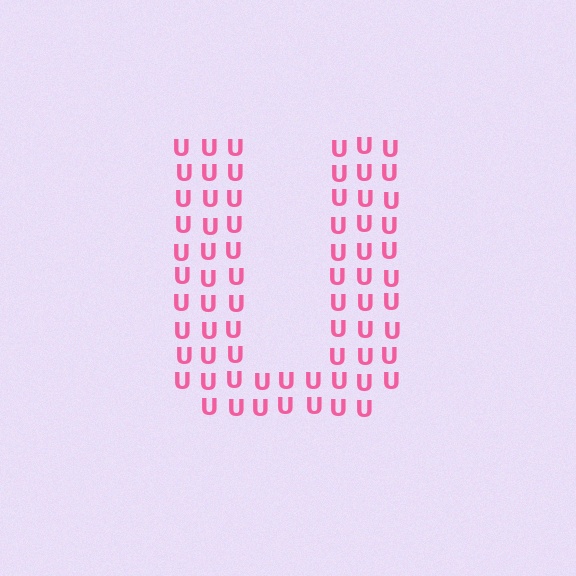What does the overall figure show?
The overall figure shows the letter U.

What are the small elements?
The small elements are letter U's.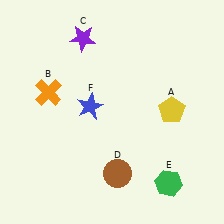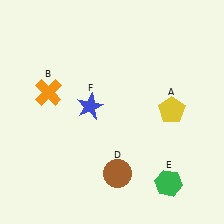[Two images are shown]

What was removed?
The purple star (C) was removed in Image 2.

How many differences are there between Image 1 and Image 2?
There is 1 difference between the two images.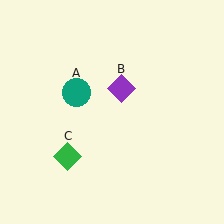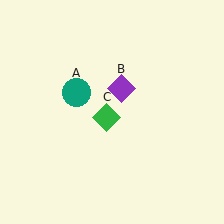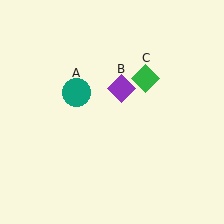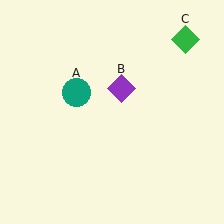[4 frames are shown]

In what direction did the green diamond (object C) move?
The green diamond (object C) moved up and to the right.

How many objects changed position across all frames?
1 object changed position: green diamond (object C).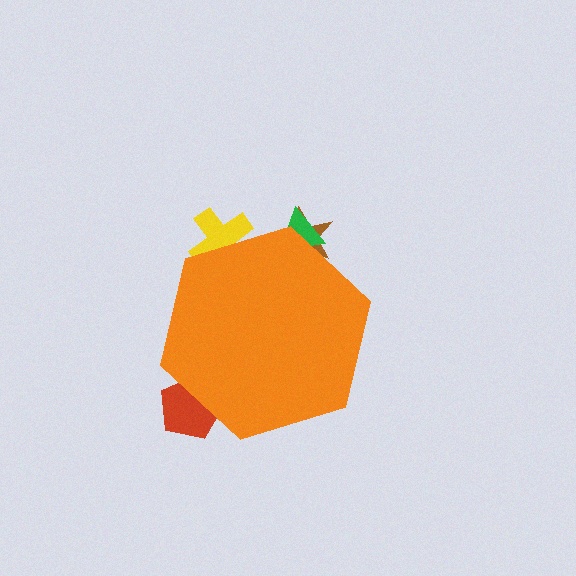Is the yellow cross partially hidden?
Yes, the yellow cross is partially hidden behind the orange hexagon.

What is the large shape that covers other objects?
An orange hexagon.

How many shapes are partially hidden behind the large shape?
4 shapes are partially hidden.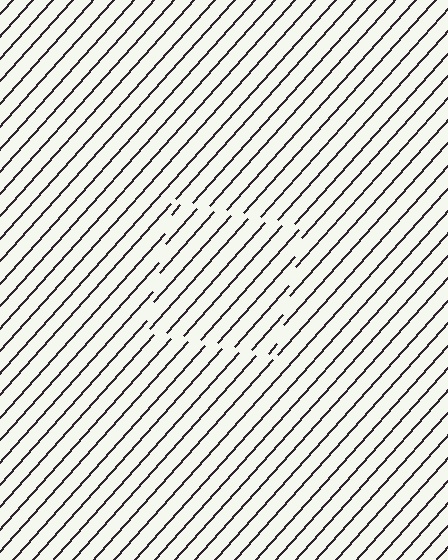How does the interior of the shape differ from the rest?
The interior of the shape contains the same grating, shifted by half a period — the contour is defined by the phase discontinuity where line-ends from the inner and outer gratings abut.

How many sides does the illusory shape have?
4 sides — the line-ends trace a square.